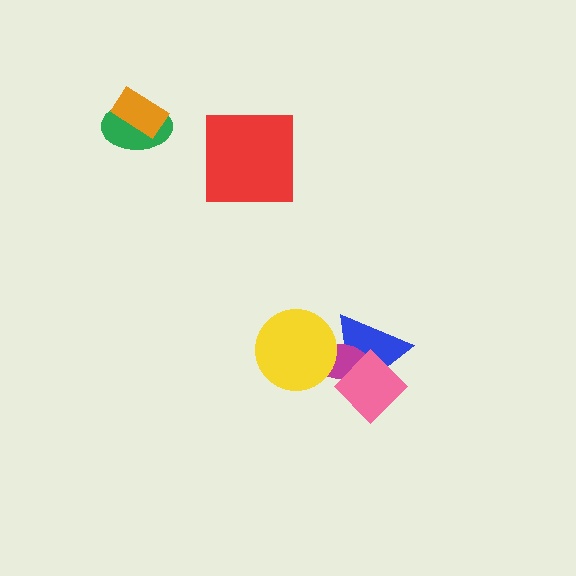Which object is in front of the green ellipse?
The orange rectangle is in front of the green ellipse.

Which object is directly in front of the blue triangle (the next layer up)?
The magenta ellipse is directly in front of the blue triangle.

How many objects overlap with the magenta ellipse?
3 objects overlap with the magenta ellipse.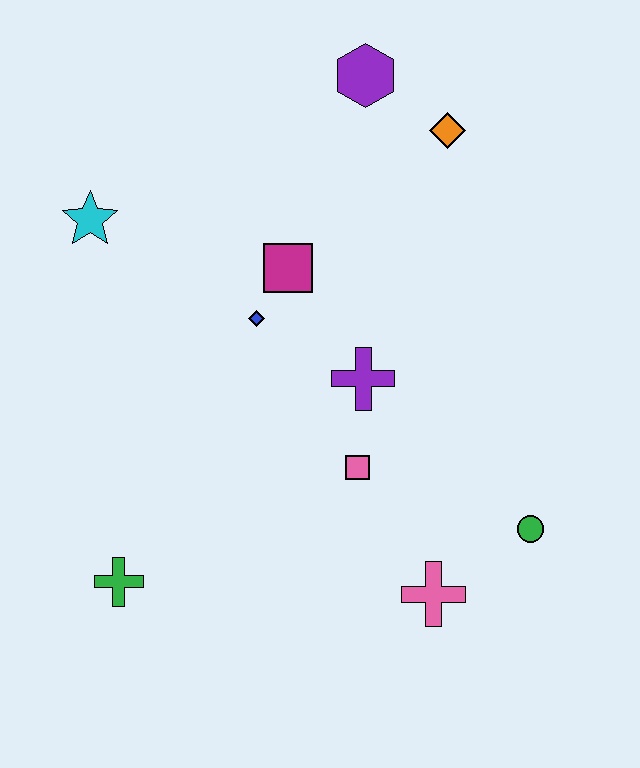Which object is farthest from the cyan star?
The green circle is farthest from the cyan star.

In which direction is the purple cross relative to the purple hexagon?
The purple cross is below the purple hexagon.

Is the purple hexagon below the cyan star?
No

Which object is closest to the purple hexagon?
The orange diamond is closest to the purple hexagon.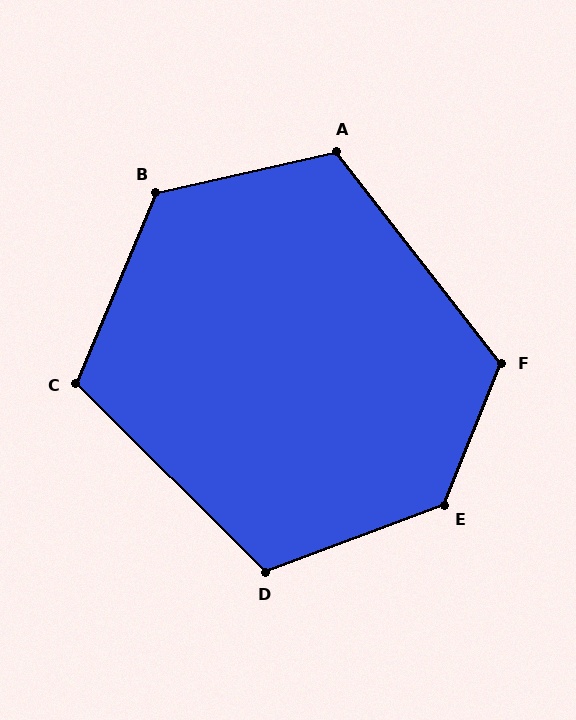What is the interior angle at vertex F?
Approximately 120 degrees (obtuse).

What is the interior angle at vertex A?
Approximately 115 degrees (obtuse).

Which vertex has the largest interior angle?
E, at approximately 133 degrees.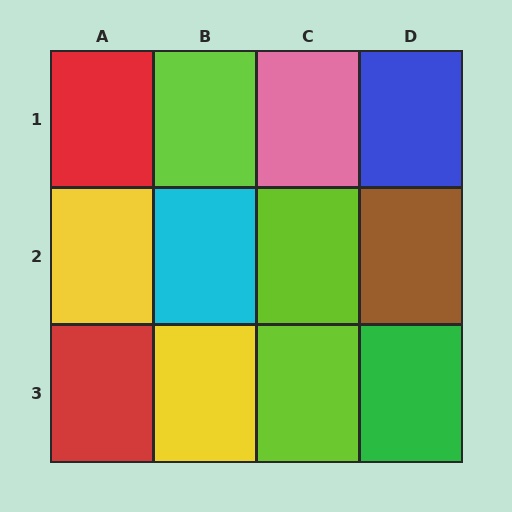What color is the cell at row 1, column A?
Red.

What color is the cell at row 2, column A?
Yellow.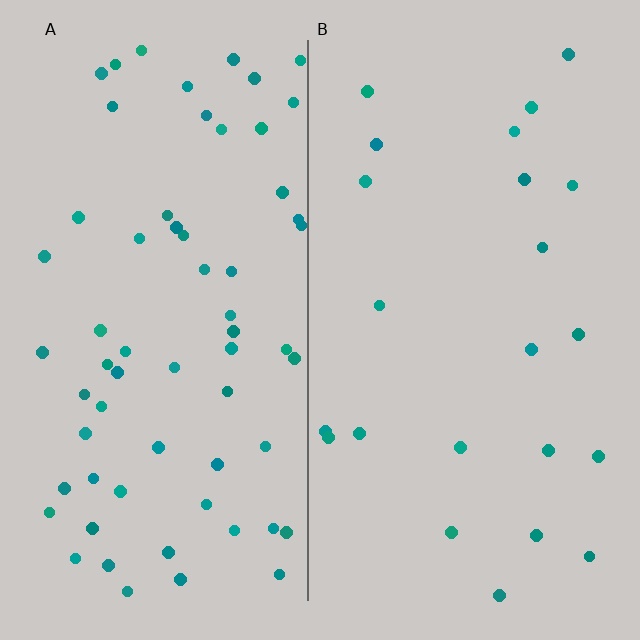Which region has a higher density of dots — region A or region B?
A (the left).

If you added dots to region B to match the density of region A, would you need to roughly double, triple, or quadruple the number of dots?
Approximately triple.